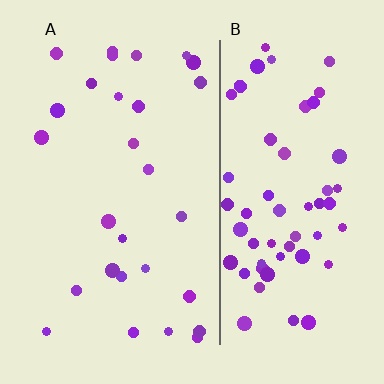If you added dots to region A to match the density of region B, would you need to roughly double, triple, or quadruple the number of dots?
Approximately double.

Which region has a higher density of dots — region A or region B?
B (the right).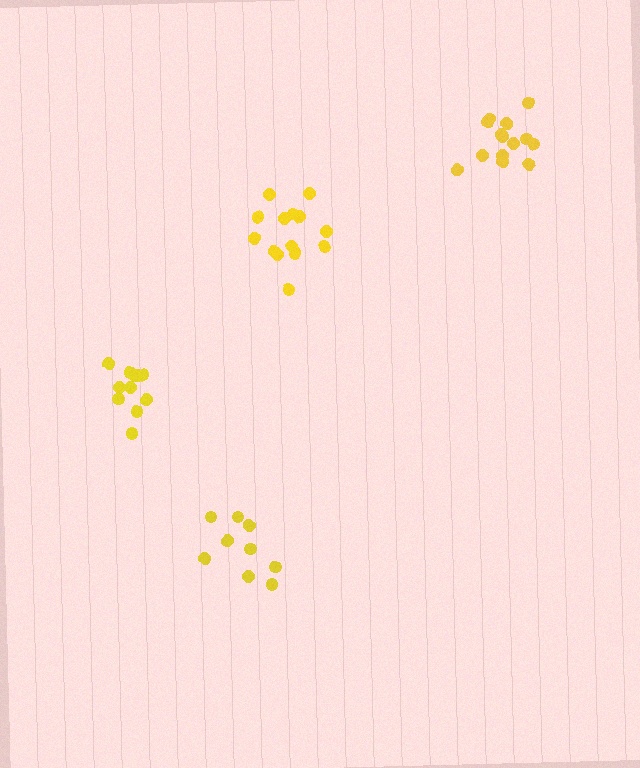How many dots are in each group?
Group 1: 14 dots, Group 2: 9 dots, Group 3: 14 dots, Group 4: 11 dots (48 total).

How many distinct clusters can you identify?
There are 4 distinct clusters.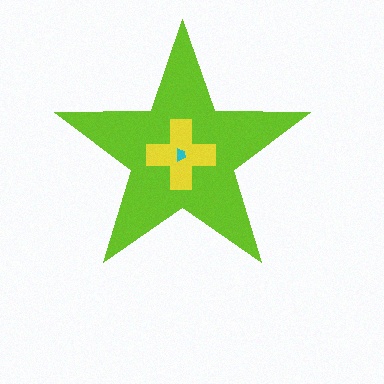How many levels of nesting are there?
3.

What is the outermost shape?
The lime star.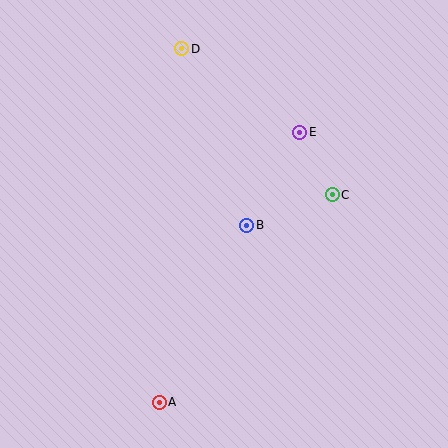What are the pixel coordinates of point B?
Point B is at (247, 225).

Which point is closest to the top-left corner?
Point D is closest to the top-left corner.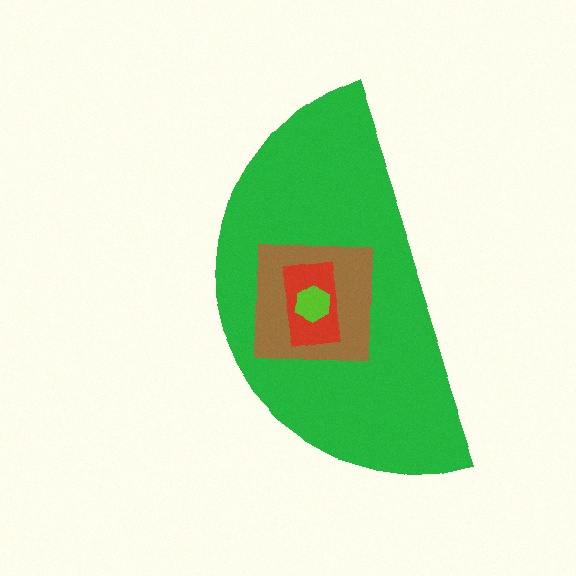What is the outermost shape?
The green semicircle.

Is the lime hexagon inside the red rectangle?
Yes.